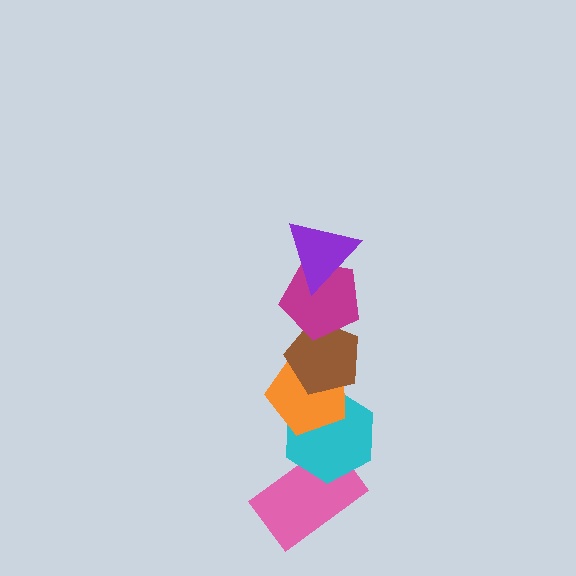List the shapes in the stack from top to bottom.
From top to bottom: the purple triangle, the magenta pentagon, the brown pentagon, the orange pentagon, the cyan hexagon, the pink rectangle.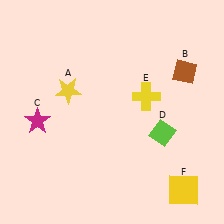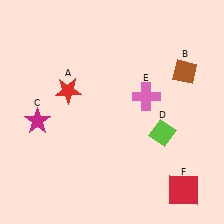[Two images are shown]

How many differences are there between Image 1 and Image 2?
There are 3 differences between the two images.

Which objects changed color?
A changed from yellow to red. E changed from yellow to pink. F changed from yellow to red.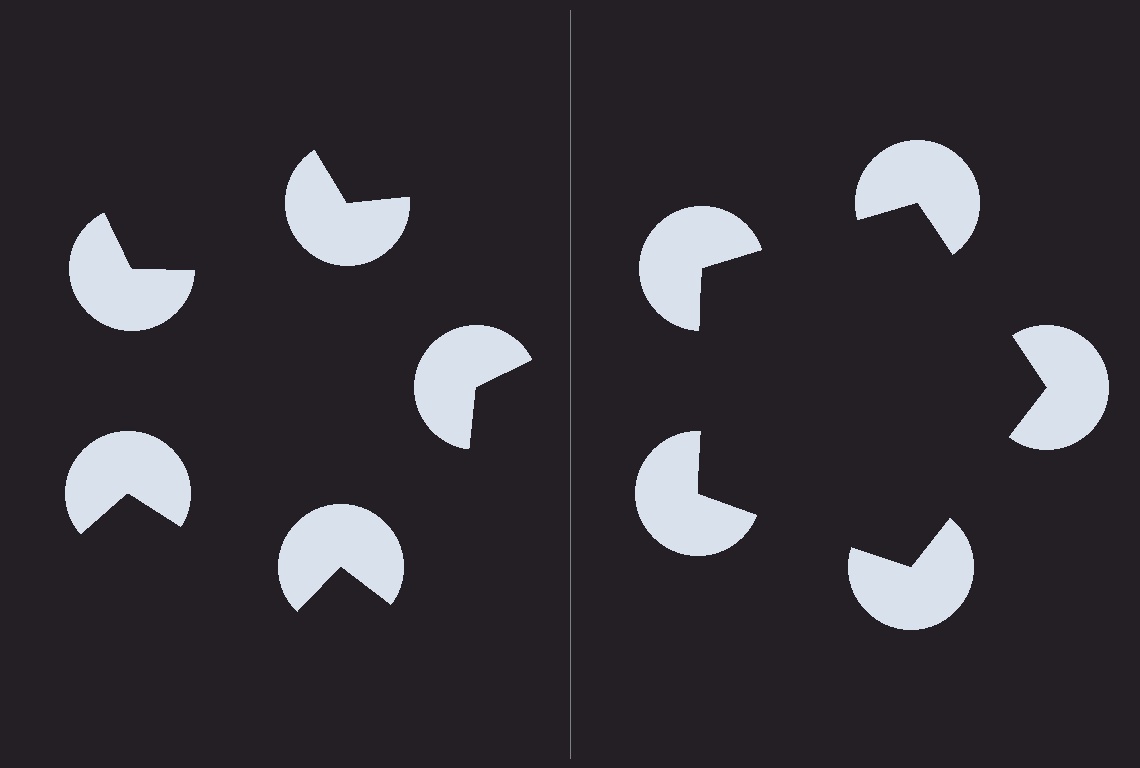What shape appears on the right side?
An illusory pentagon.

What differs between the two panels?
The pac-man discs are positioned identically on both sides; only the wedge orientations differ. On the right they align to a pentagon; on the left they are misaligned.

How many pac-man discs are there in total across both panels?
10 — 5 on each side.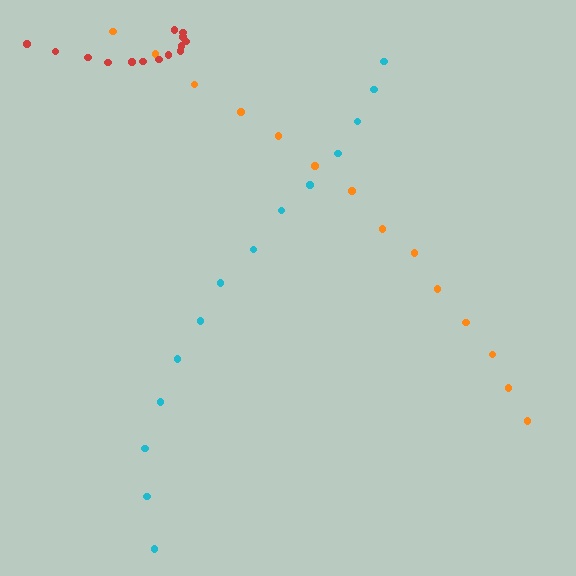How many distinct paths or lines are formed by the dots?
There are 3 distinct paths.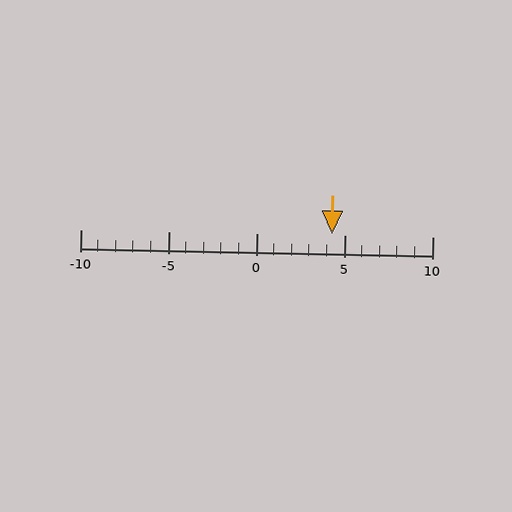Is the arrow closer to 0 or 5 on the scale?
The arrow is closer to 5.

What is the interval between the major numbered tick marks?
The major tick marks are spaced 5 units apart.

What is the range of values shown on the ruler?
The ruler shows values from -10 to 10.